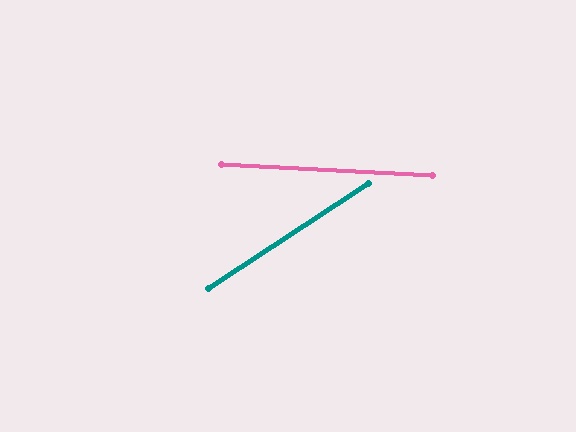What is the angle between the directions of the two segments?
Approximately 36 degrees.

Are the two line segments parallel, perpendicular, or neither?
Neither parallel nor perpendicular — they differ by about 36°.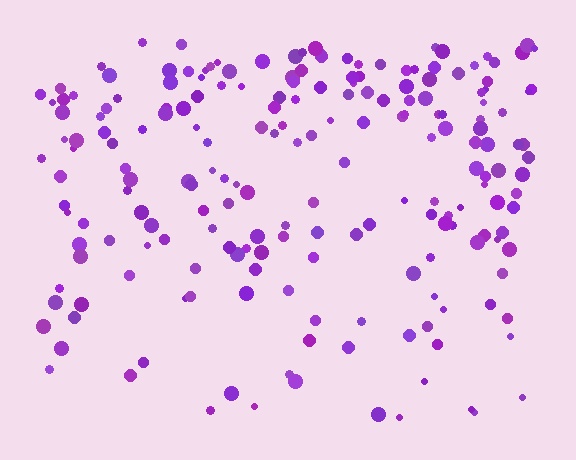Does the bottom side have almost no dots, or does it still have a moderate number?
Still a moderate number, just noticeably fewer than the top.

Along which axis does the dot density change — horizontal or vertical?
Vertical.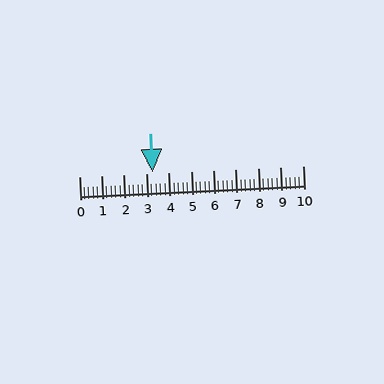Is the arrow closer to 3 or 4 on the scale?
The arrow is closer to 3.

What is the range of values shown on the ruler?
The ruler shows values from 0 to 10.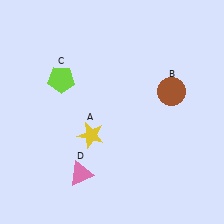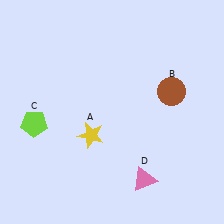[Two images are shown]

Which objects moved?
The objects that moved are: the lime pentagon (C), the pink triangle (D).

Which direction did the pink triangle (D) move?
The pink triangle (D) moved right.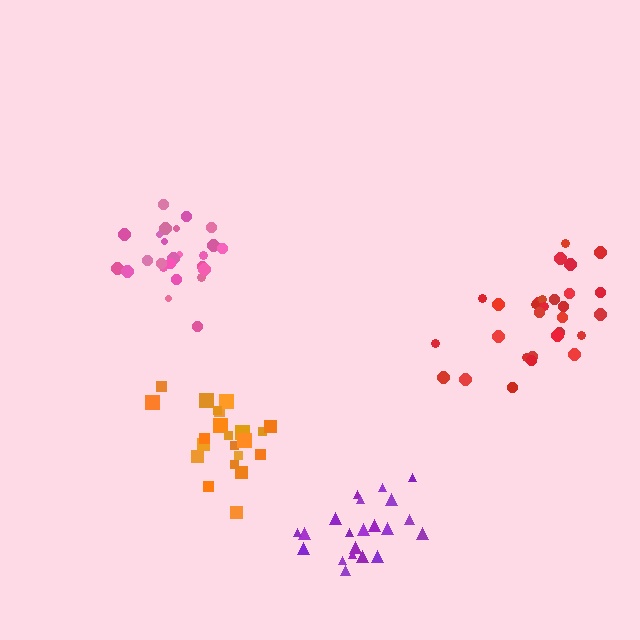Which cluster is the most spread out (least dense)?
Red.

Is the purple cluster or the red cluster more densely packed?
Purple.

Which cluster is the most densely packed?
Pink.